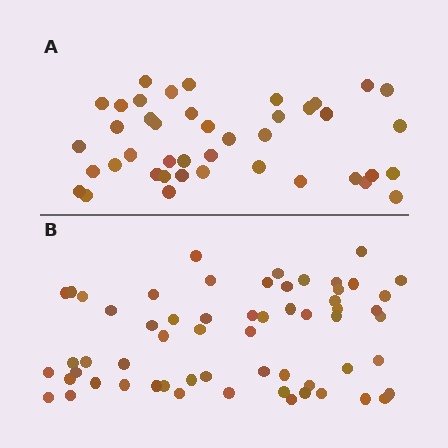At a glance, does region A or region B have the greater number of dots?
Region B (the bottom region) has more dots.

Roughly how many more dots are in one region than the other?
Region B has approximately 20 more dots than region A.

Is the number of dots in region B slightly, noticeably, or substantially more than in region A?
Region B has noticeably more, but not dramatically so. The ratio is roughly 1.4 to 1.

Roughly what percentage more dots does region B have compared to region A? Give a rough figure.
About 45% more.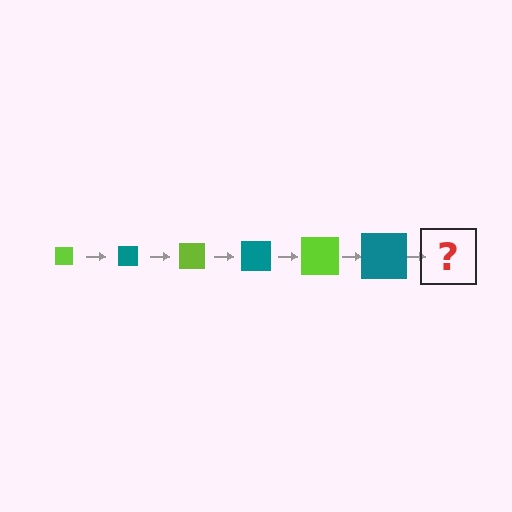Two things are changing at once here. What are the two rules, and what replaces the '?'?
The two rules are that the square grows larger each step and the color cycles through lime and teal. The '?' should be a lime square, larger than the previous one.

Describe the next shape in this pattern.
It should be a lime square, larger than the previous one.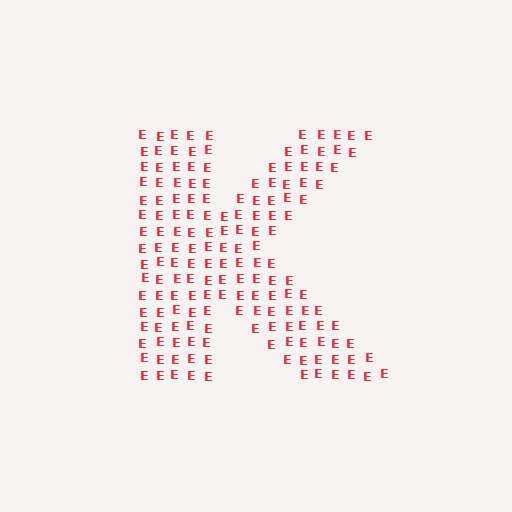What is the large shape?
The large shape is the letter K.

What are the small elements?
The small elements are letter E's.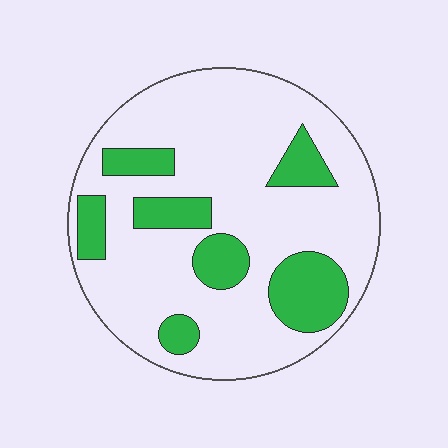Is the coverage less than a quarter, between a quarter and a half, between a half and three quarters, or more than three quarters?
Less than a quarter.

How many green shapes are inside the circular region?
7.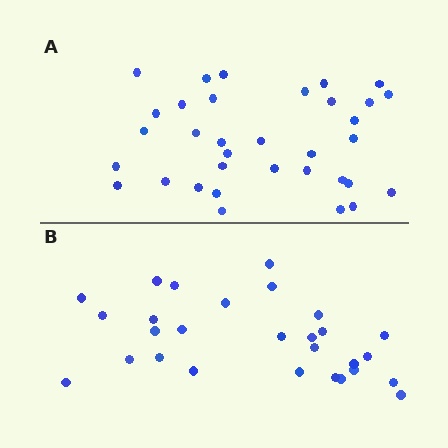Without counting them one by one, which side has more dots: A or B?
Region A (the top region) has more dots.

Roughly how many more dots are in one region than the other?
Region A has about 6 more dots than region B.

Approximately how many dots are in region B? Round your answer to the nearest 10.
About 30 dots. (The exact count is 28, which rounds to 30.)